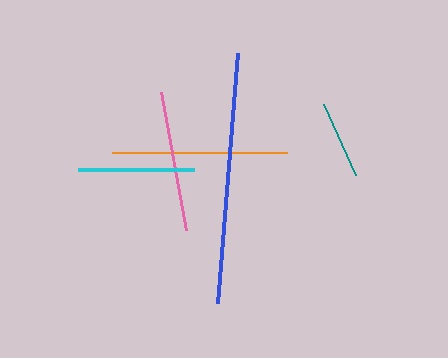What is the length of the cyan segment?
The cyan segment is approximately 116 pixels long.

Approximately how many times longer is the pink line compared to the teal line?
The pink line is approximately 1.8 times the length of the teal line.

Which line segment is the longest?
The blue line is the longest at approximately 251 pixels.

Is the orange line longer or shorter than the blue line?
The blue line is longer than the orange line.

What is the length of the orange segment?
The orange segment is approximately 175 pixels long.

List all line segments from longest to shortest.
From longest to shortest: blue, orange, pink, cyan, teal.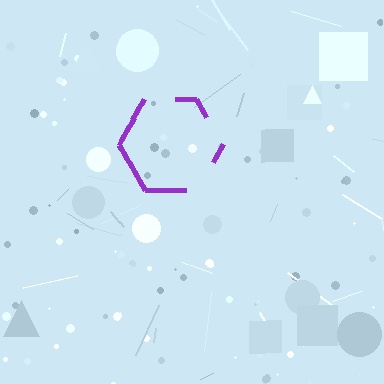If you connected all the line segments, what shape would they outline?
They would outline a hexagon.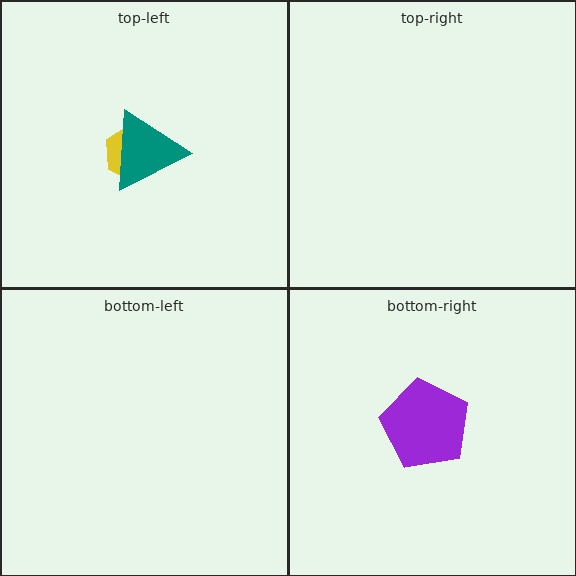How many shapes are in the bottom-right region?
1.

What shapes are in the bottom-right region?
The purple pentagon.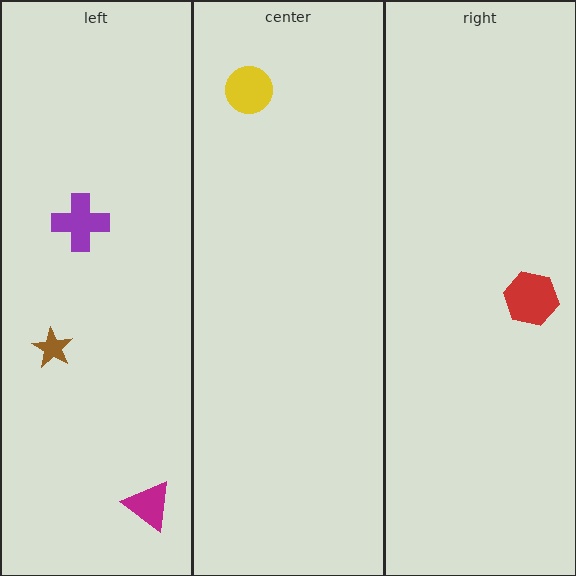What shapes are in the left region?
The purple cross, the brown star, the magenta triangle.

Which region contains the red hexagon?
The right region.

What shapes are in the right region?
The red hexagon.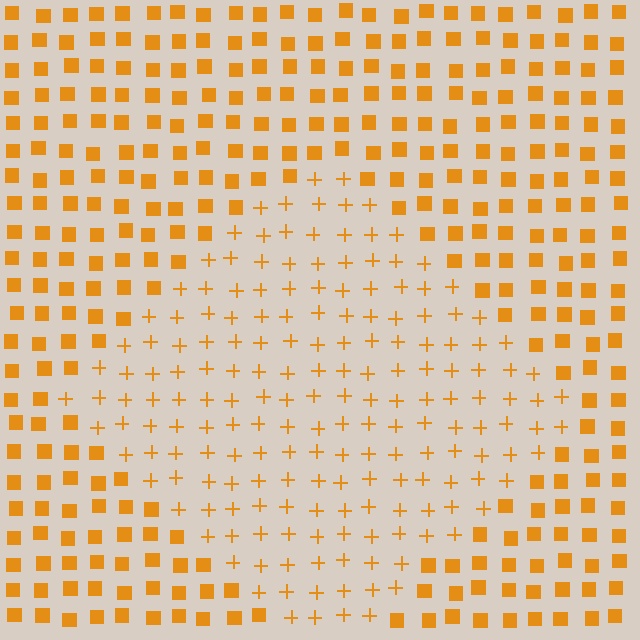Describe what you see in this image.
The image is filled with small orange elements arranged in a uniform grid. A diamond-shaped region contains plus signs, while the surrounding area contains squares. The boundary is defined purely by the change in element shape.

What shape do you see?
I see a diamond.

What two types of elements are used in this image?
The image uses plus signs inside the diamond region and squares outside it.